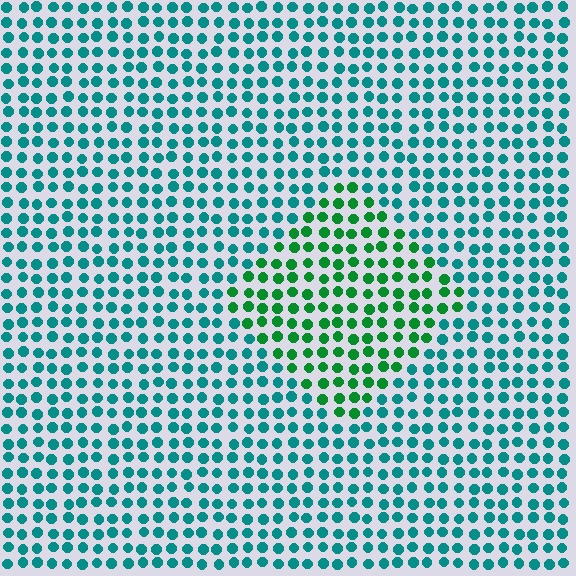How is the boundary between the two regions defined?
The boundary is defined purely by a slight shift in hue (about 42 degrees). Spacing, size, and orientation are identical on both sides.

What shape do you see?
I see a diamond.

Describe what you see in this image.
The image is filled with small teal elements in a uniform arrangement. A diamond-shaped region is visible where the elements are tinted to a slightly different hue, forming a subtle color boundary.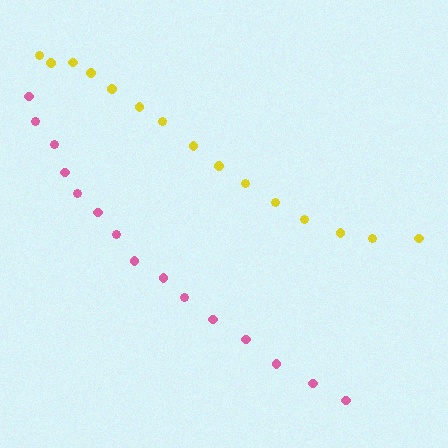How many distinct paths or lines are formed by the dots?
There are 2 distinct paths.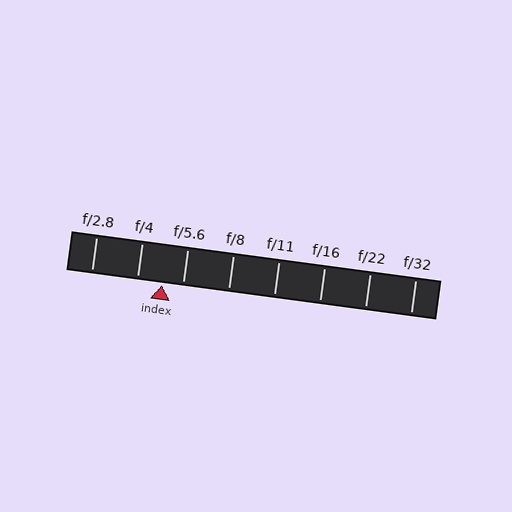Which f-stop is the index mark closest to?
The index mark is closest to f/5.6.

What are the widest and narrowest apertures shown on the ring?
The widest aperture shown is f/2.8 and the narrowest is f/32.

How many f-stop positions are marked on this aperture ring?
There are 8 f-stop positions marked.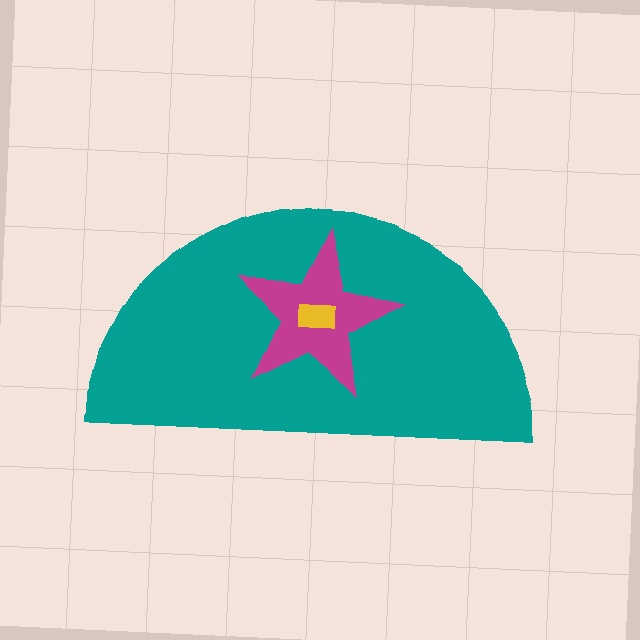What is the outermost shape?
The teal semicircle.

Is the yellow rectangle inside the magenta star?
Yes.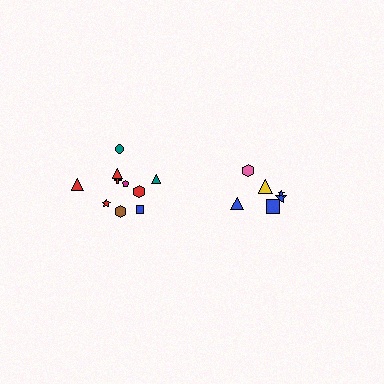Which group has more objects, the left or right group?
The left group.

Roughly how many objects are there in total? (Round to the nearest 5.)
Roughly 15 objects in total.